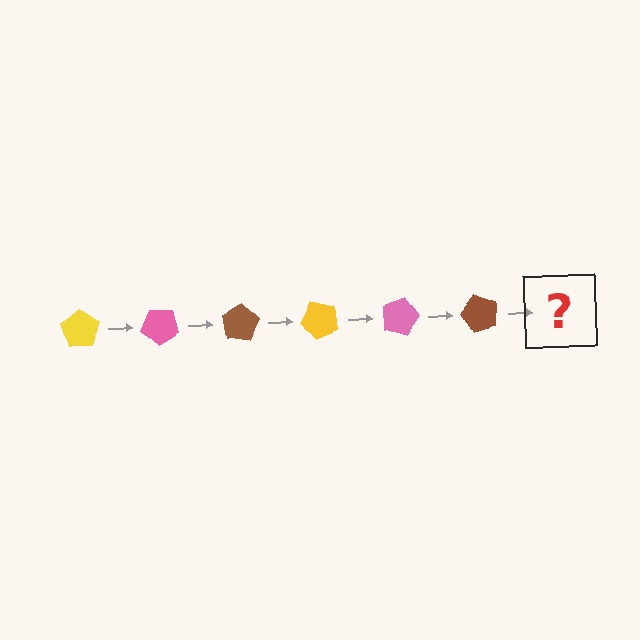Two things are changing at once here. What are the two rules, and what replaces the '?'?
The two rules are that it rotates 40 degrees each step and the color cycles through yellow, pink, and brown. The '?' should be a yellow pentagon, rotated 240 degrees from the start.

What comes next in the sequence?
The next element should be a yellow pentagon, rotated 240 degrees from the start.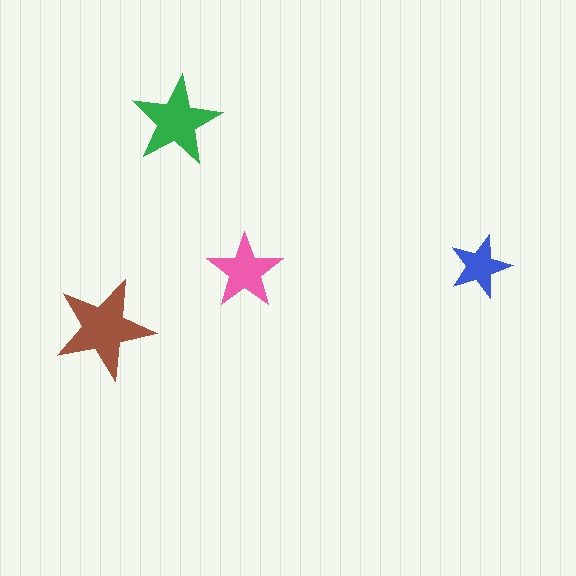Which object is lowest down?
The brown star is bottommost.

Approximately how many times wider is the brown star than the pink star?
About 1.5 times wider.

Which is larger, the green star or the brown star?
The brown one.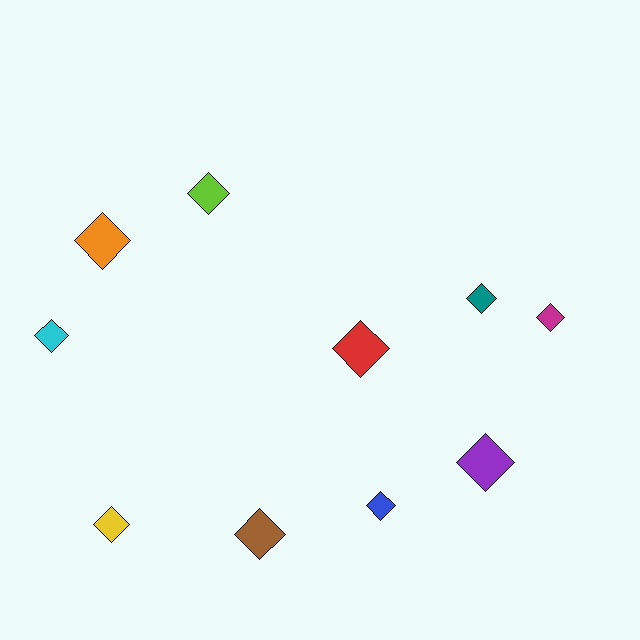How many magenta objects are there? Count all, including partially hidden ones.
There is 1 magenta object.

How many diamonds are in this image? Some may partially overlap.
There are 10 diamonds.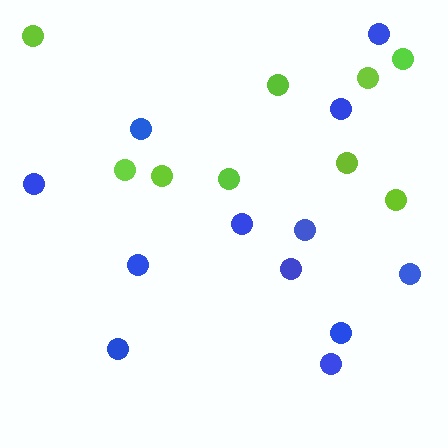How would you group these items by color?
There are 2 groups: one group of blue circles (12) and one group of lime circles (9).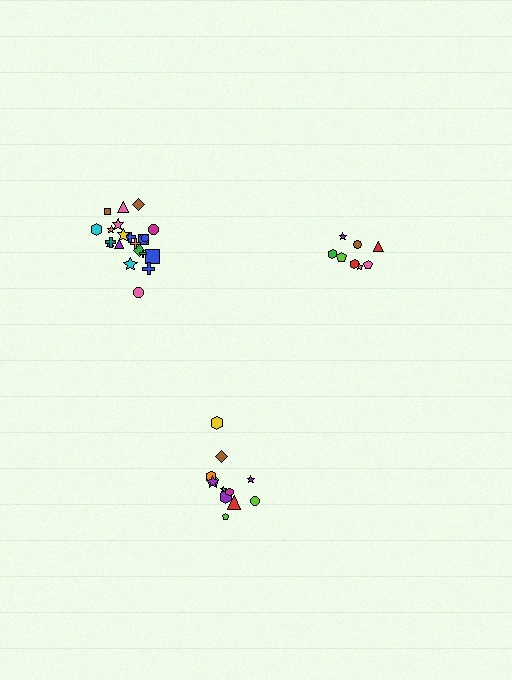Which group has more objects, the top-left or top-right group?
The top-left group.